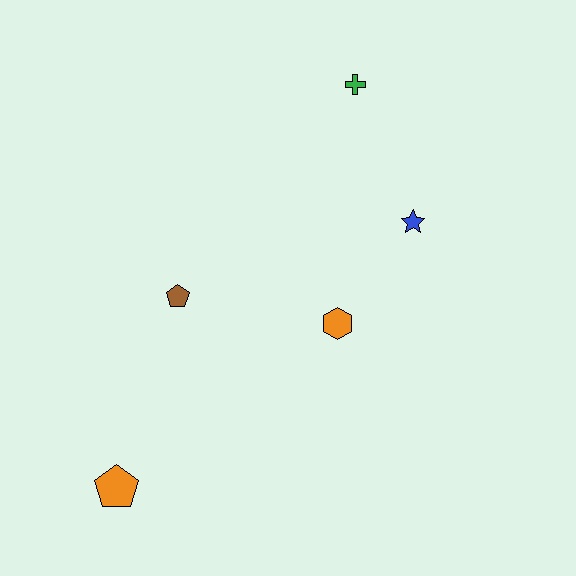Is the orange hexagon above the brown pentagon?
No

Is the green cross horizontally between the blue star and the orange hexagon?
Yes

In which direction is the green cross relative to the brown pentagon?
The green cross is above the brown pentagon.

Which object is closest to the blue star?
The orange hexagon is closest to the blue star.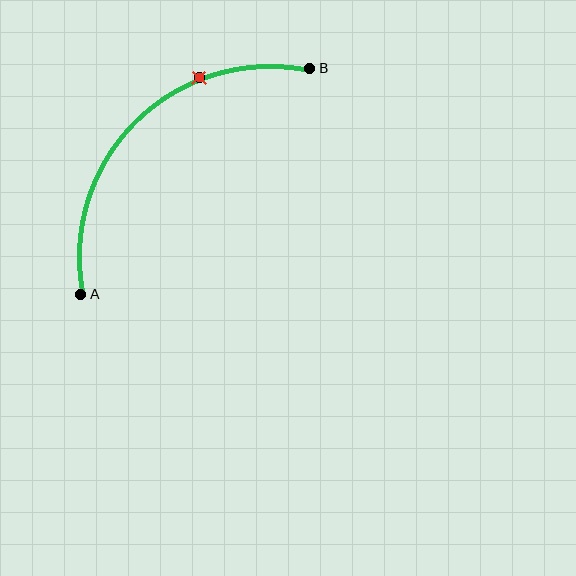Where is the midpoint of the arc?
The arc midpoint is the point on the curve farthest from the straight line joining A and B. It sits above and to the left of that line.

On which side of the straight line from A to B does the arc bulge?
The arc bulges above and to the left of the straight line connecting A and B.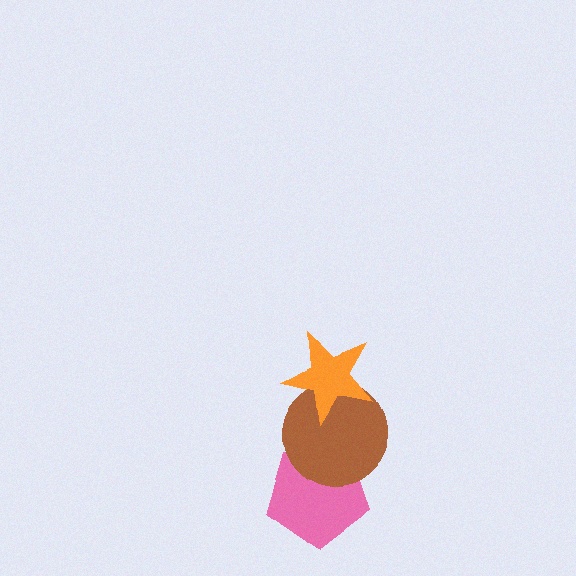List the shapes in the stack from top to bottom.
From top to bottom: the orange star, the brown circle, the pink pentagon.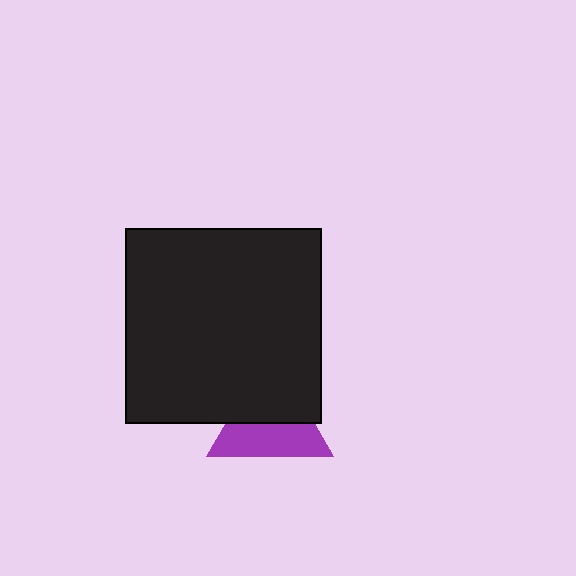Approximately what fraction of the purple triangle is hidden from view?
Roughly 48% of the purple triangle is hidden behind the black square.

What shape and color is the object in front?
The object in front is a black square.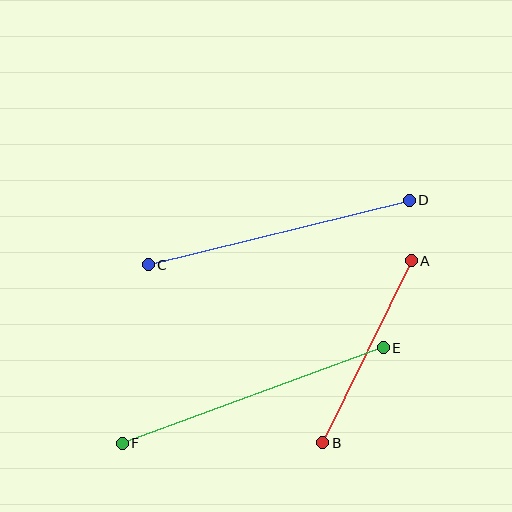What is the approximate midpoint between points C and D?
The midpoint is at approximately (279, 232) pixels.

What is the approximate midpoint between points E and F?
The midpoint is at approximately (253, 395) pixels.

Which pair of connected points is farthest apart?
Points E and F are farthest apart.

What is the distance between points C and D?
The distance is approximately 269 pixels.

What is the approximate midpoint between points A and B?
The midpoint is at approximately (367, 352) pixels.